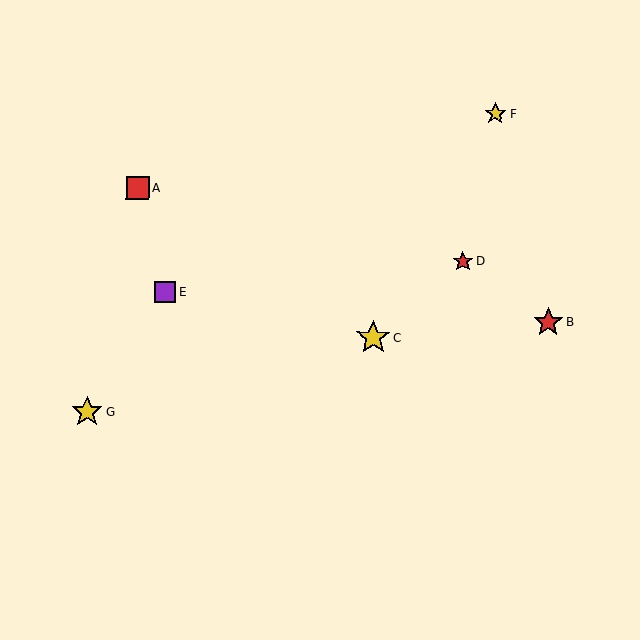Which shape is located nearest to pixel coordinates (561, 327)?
The red star (labeled B) at (548, 322) is nearest to that location.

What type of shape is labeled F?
Shape F is a yellow star.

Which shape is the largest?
The yellow star (labeled C) is the largest.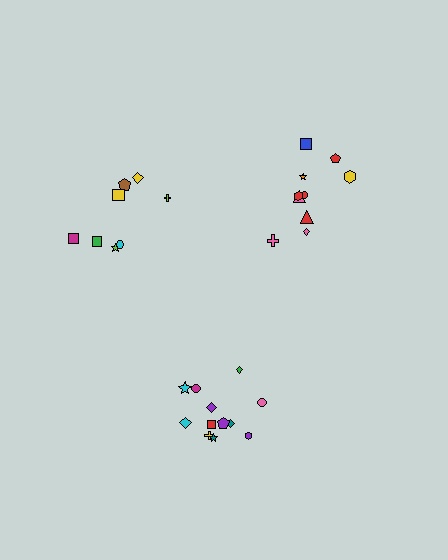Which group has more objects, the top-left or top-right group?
The top-right group.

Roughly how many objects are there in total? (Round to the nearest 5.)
Roughly 30 objects in total.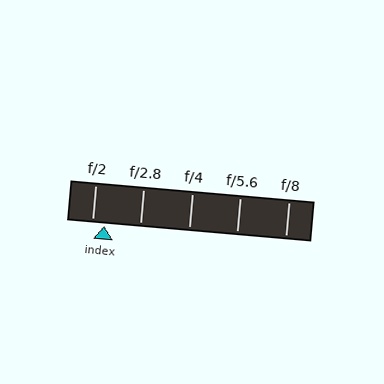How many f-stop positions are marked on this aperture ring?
There are 5 f-stop positions marked.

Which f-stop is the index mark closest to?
The index mark is closest to f/2.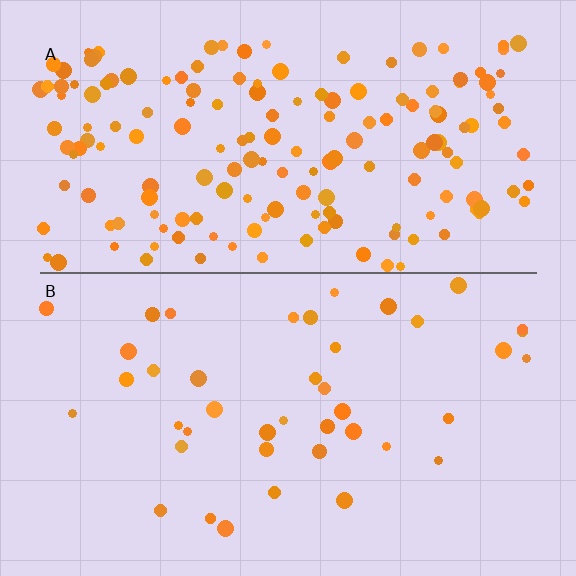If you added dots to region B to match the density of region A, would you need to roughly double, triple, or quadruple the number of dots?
Approximately quadruple.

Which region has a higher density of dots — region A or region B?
A (the top).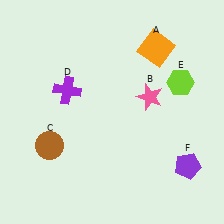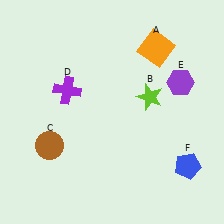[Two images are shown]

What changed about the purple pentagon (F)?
In Image 1, F is purple. In Image 2, it changed to blue.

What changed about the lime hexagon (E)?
In Image 1, E is lime. In Image 2, it changed to purple.